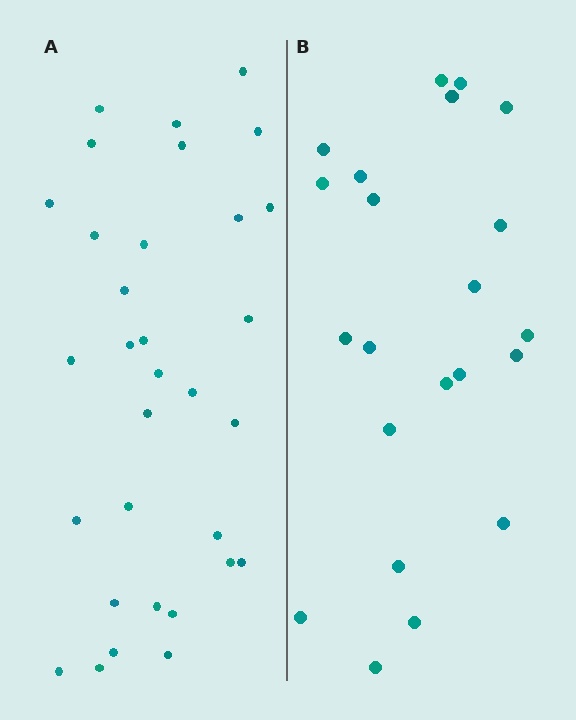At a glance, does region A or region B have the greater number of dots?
Region A (the left region) has more dots.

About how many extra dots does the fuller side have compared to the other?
Region A has roughly 10 or so more dots than region B.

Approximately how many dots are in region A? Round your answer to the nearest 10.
About 30 dots. (The exact count is 32, which rounds to 30.)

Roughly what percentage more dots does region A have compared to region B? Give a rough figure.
About 45% more.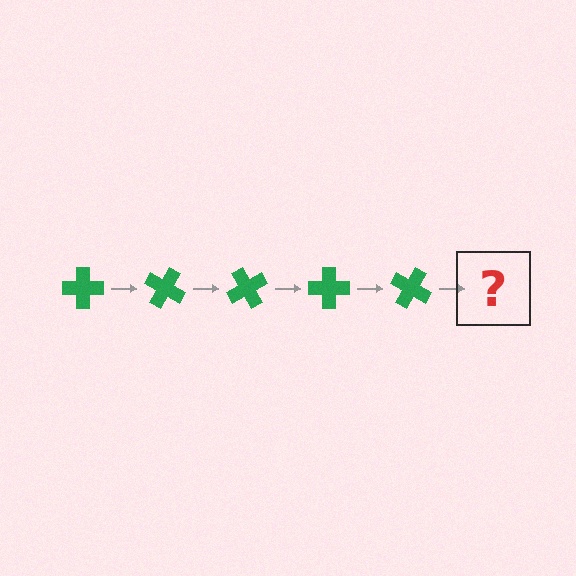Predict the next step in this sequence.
The next step is a green cross rotated 150 degrees.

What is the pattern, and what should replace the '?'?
The pattern is that the cross rotates 30 degrees each step. The '?' should be a green cross rotated 150 degrees.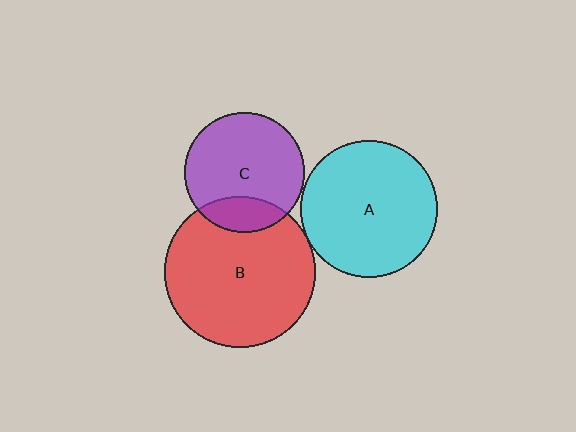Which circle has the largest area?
Circle B (red).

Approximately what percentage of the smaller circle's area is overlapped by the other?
Approximately 20%.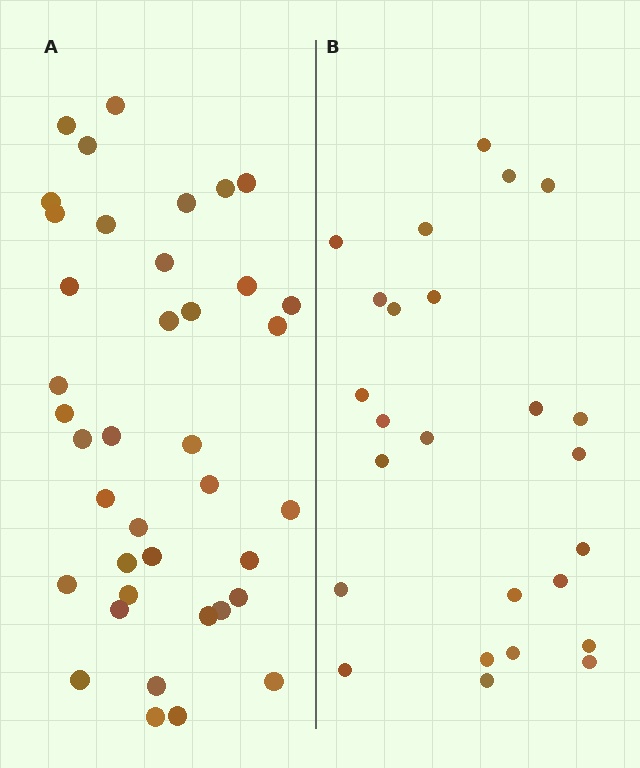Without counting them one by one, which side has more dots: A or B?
Region A (the left region) has more dots.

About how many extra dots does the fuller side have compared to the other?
Region A has approximately 15 more dots than region B.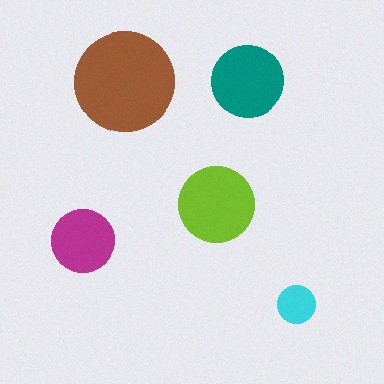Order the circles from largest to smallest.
the brown one, the lime one, the teal one, the magenta one, the cyan one.